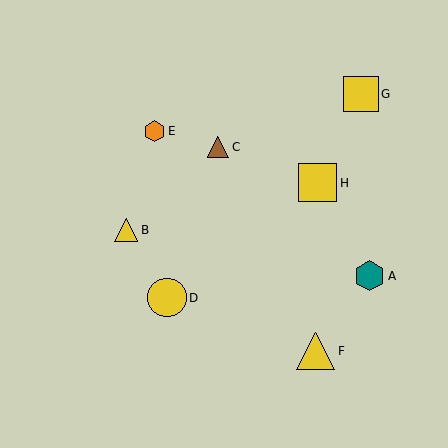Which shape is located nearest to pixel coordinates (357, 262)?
The teal hexagon (labeled A) at (369, 276) is nearest to that location.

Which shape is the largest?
The yellow circle (labeled D) is the largest.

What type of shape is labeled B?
Shape B is a yellow triangle.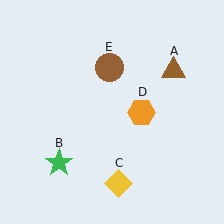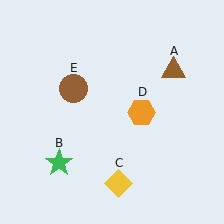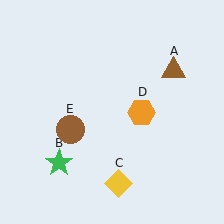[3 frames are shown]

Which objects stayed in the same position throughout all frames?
Brown triangle (object A) and green star (object B) and yellow diamond (object C) and orange hexagon (object D) remained stationary.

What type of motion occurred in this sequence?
The brown circle (object E) rotated counterclockwise around the center of the scene.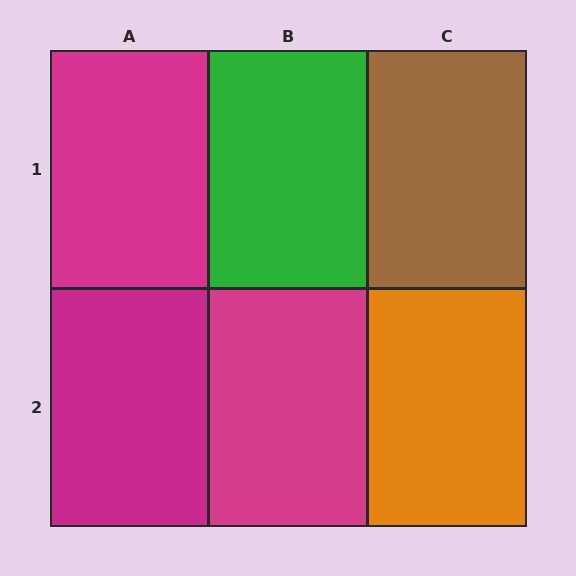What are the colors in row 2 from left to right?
Magenta, magenta, orange.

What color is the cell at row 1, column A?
Magenta.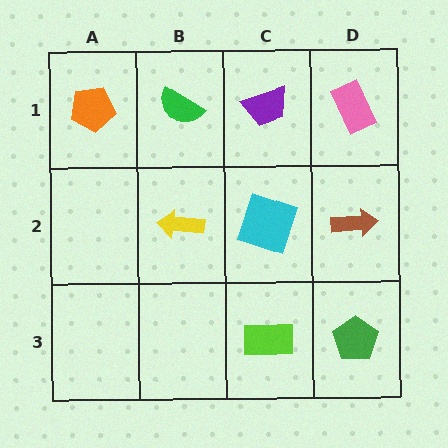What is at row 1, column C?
A purple trapezoid.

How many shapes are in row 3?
2 shapes.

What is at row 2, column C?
A cyan square.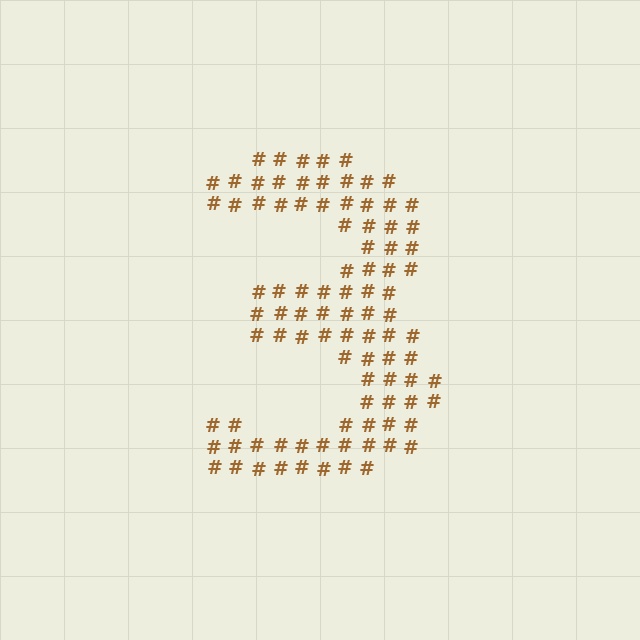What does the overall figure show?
The overall figure shows the digit 3.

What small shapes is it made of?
It is made of small hash symbols.